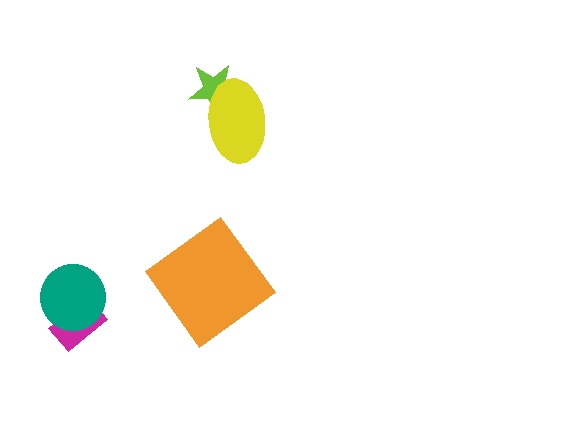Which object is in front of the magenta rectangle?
The teal circle is in front of the magenta rectangle.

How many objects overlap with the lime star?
1 object overlaps with the lime star.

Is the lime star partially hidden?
Yes, it is partially covered by another shape.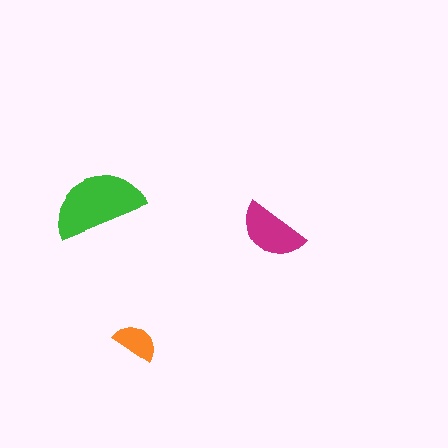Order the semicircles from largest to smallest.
the green one, the magenta one, the orange one.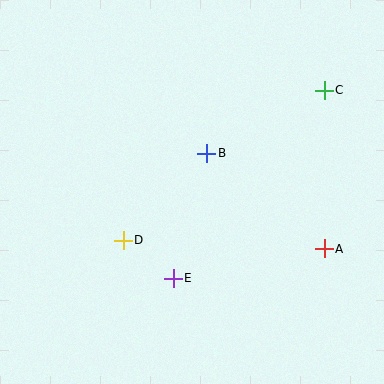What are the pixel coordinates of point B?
Point B is at (207, 153).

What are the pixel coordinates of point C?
Point C is at (324, 90).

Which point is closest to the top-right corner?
Point C is closest to the top-right corner.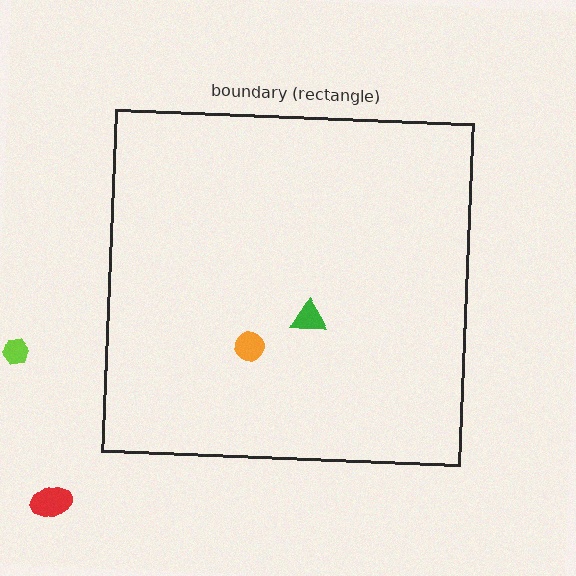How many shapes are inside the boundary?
2 inside, 2 outside.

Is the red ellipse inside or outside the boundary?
Outside.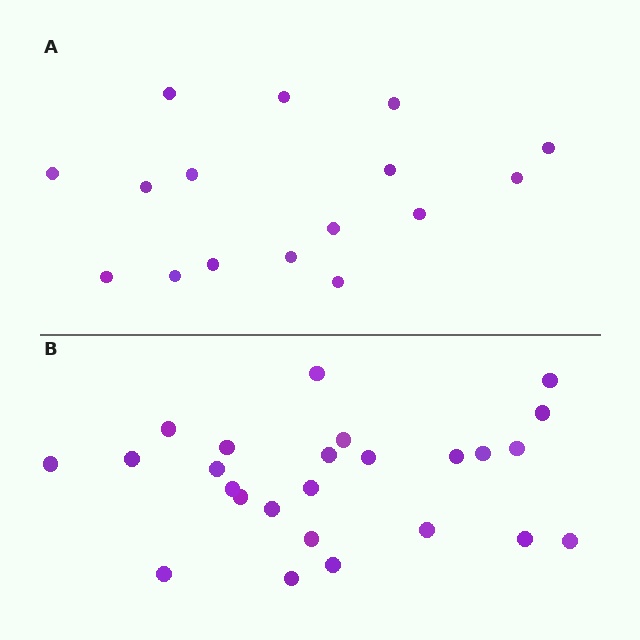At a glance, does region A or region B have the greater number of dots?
Region B (the bottom region) has more dots.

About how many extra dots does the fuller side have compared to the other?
Region B has roughly 8 or so more dots than region A.